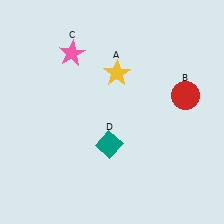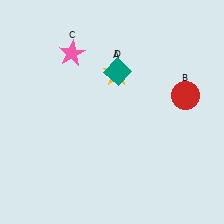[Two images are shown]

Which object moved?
The teal diamond (D) moved up.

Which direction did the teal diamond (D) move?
The teal diamond (D) moved up.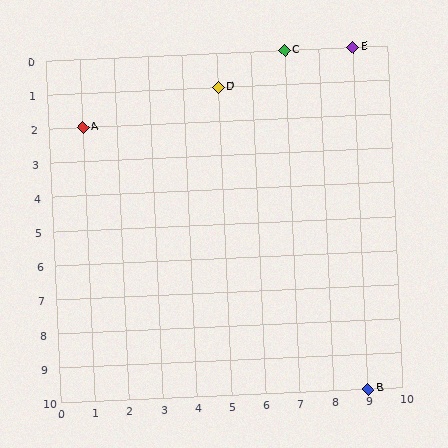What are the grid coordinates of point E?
Point E is at grid coordinates (9, 0).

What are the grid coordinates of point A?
Point A is at grid coordinates (1, 2).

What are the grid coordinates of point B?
Point B is at grid coordinates (9, 10).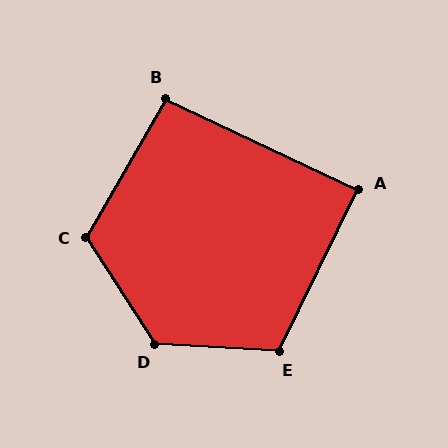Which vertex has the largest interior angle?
D, at approximately 126 degrees.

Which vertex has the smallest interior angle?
A, at approximately 89 degrees.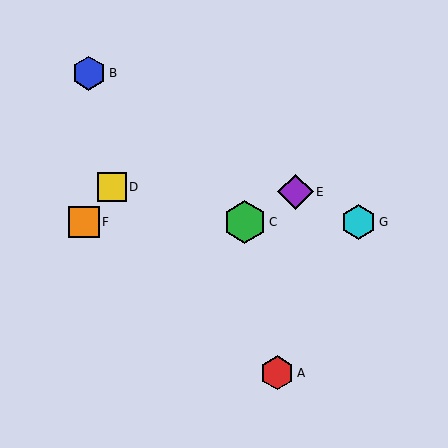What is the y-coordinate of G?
Object G is at y≈222.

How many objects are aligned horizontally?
3 objects (C, F, G) are aligned horizontally.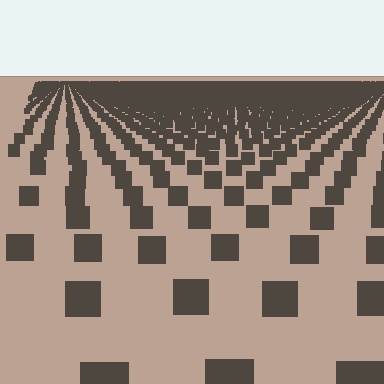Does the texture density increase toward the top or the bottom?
Density increases toward the top.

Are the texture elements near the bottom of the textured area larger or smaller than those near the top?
Larger. Near the bottom, elements are closer to the viewer and appear at a bigger on-screen size.